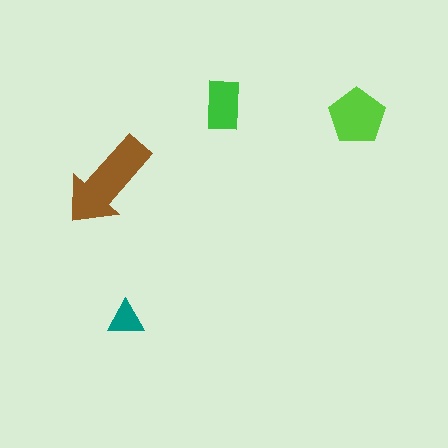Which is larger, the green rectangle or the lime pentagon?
The lime pentagon.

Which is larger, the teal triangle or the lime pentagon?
The lime pentagon.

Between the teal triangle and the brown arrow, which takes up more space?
The brown arrow.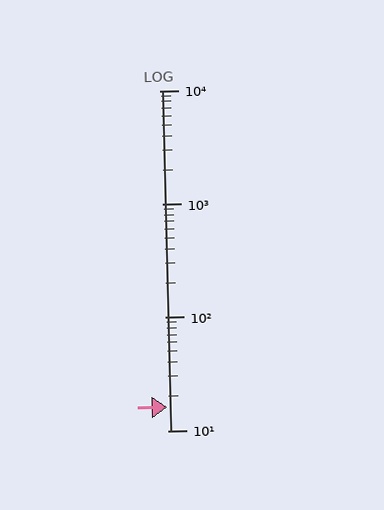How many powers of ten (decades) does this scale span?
The scale spans 3 decades, from 10 to 10000.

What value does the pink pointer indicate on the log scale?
The pointer indicates approximately 16.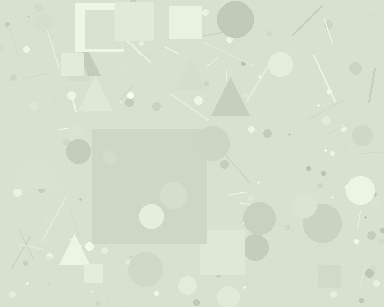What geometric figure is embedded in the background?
A square is embedded in the background.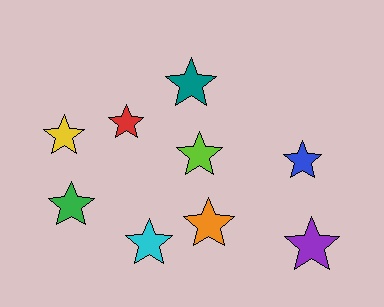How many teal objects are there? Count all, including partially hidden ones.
There is 1 teal object.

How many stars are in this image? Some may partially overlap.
There are 9 stars.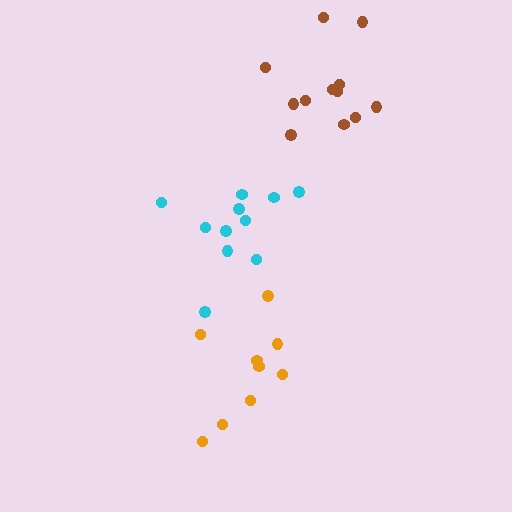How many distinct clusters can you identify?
There are 3 distinct clusters.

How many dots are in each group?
Group 1: 11 dots, Group 2: 12 dots, Group 3: 9 dots (32 total).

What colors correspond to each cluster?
The clusters are colored: cyan, brown, orange.